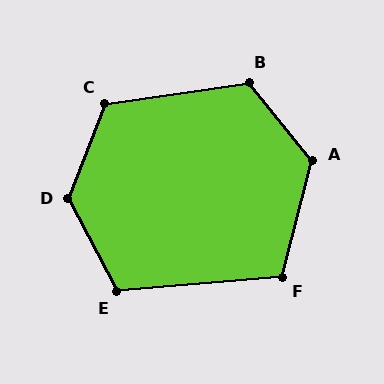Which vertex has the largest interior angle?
D, at approximately 131 degrees.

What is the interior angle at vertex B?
Approximately 120 degrees (obtuse).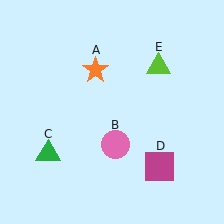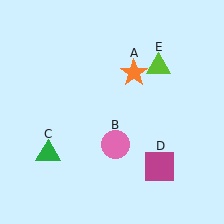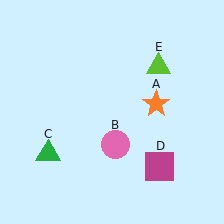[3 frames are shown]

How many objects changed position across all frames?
1 object changed position: orange star (object A).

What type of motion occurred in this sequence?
The orange star (object A) rotated clockwise around the center of the scene.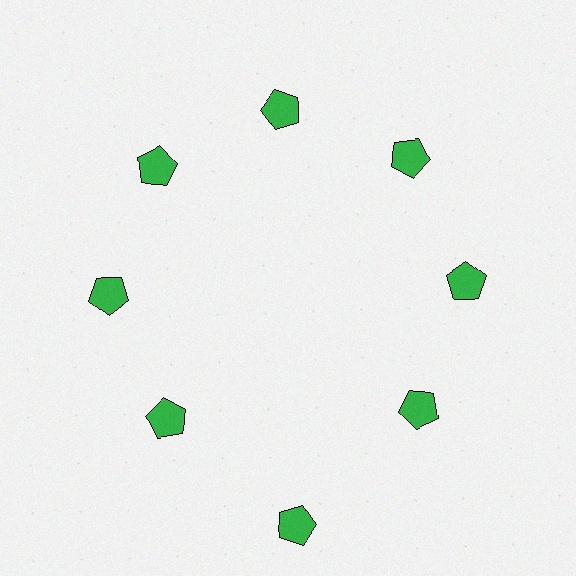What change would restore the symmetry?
The symmetry would be restored by moving it inward, back onto the ring so that all 8 pentagons sit at equal angles and equal distance from the center.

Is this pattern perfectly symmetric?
No. The 8 green pentagons are arranged in a ring, but one element near the 6 o'clock position is pushed outward from the center, breaking the 8-fold rotational symmetry.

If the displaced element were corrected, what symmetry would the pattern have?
It would have 8-fold rotational symmetry — the pattern would map onto itself every 45 degrees.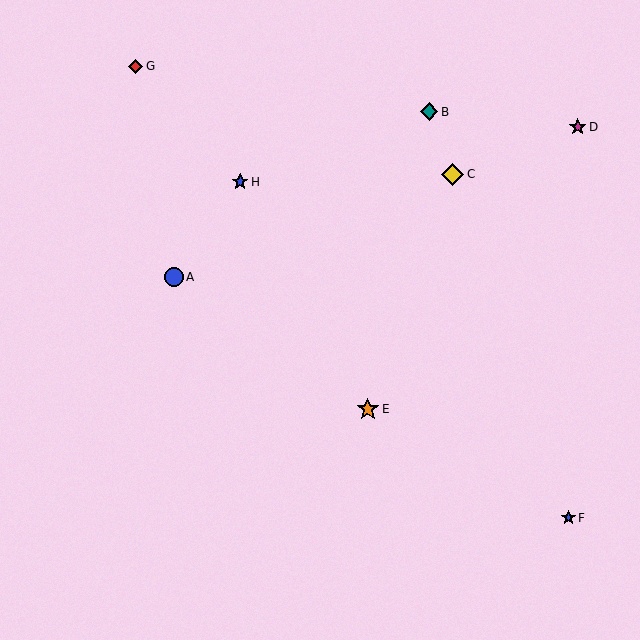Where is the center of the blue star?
The center of the blue star is at (568, 518).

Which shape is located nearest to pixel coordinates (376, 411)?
The orange star (labeled E) at (368, 409) is nearest to that location.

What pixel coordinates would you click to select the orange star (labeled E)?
Click at (368, 409) to select the orange star E.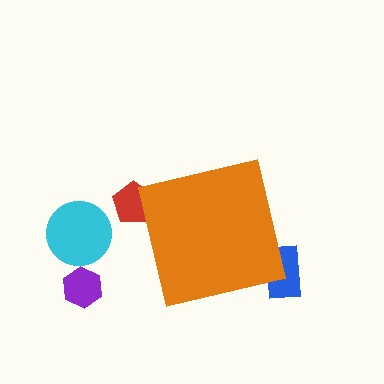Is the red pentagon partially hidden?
Yes, the red pentagon is partially hidden behind the orange square.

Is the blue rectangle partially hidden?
Yes, the blue rectangle is partially hidden behind the orange square.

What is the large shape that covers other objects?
An orange square.